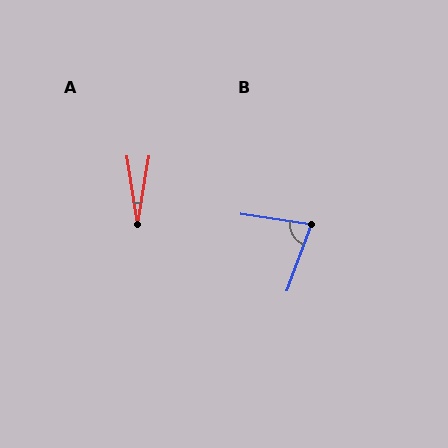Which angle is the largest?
B, at approximately 78 degrees.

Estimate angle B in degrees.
Approximately 78 degrees.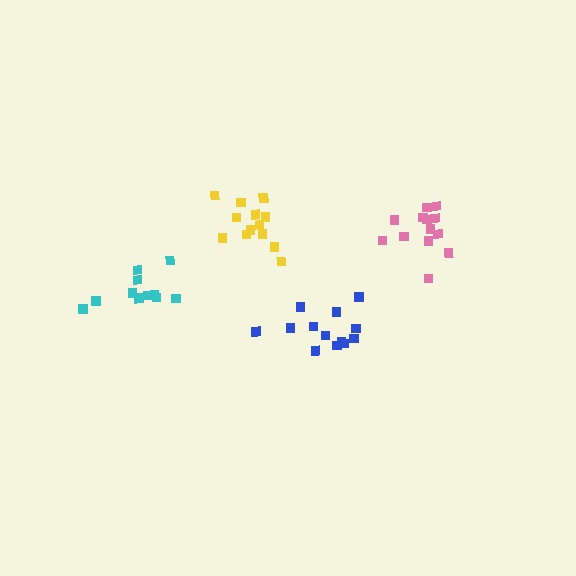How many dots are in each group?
Group 1: 13 dots, Group 2: 11 dots, Group 3: 13 dots, Group 4: 13 dots (50 total).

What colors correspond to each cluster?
The clusters are colored: blue, cyan, pink, yellow.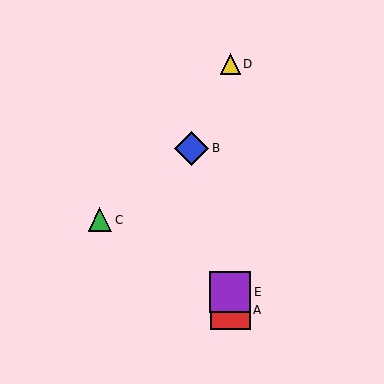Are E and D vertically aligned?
Yes, both are at x≈230.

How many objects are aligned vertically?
3 objects (A, D, E) are aligned vertically.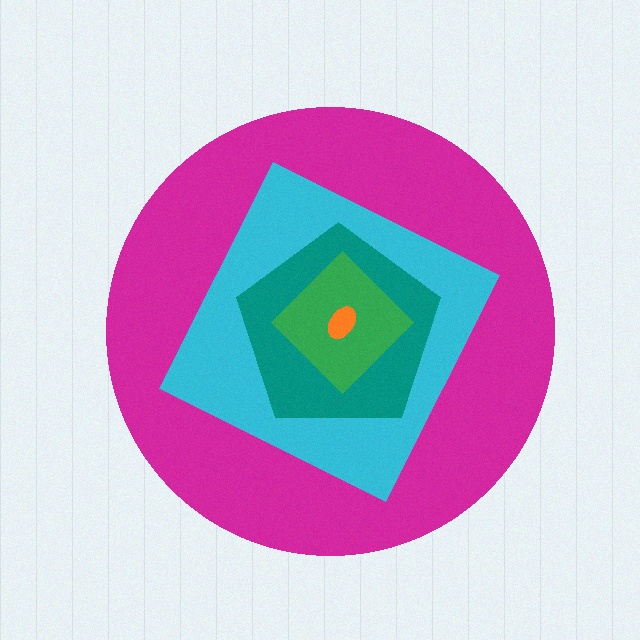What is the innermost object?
The orange ellipse.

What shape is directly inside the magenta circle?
The cyan square.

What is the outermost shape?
The magenta circle.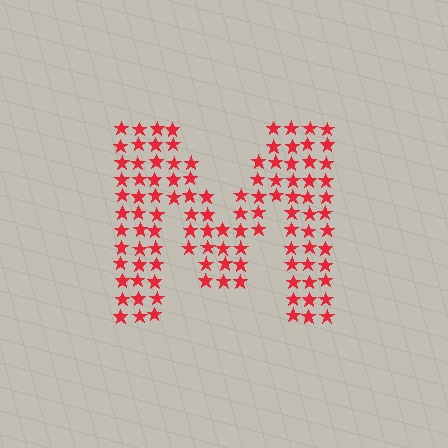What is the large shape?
The large shape is the letter M.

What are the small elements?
The small elements are stars.